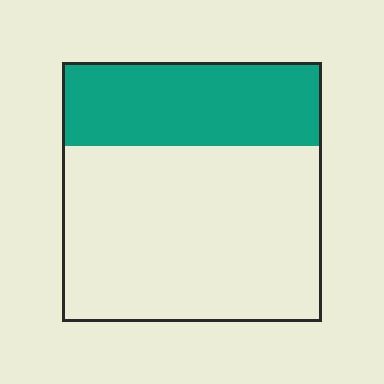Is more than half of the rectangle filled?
No.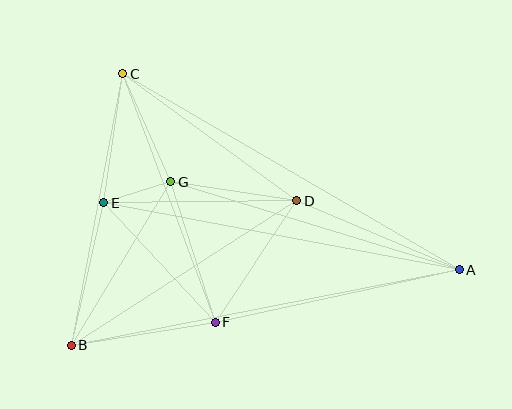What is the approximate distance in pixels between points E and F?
The distance between E and F is approximately 163 pixels.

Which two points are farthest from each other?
Points A and B are farthest from each other.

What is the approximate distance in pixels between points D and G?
The distance between D and G is approximately 127 pixels.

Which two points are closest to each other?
Points E and G are closest to each other.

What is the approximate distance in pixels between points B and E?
The distance between B and E is approximately 146 pixels.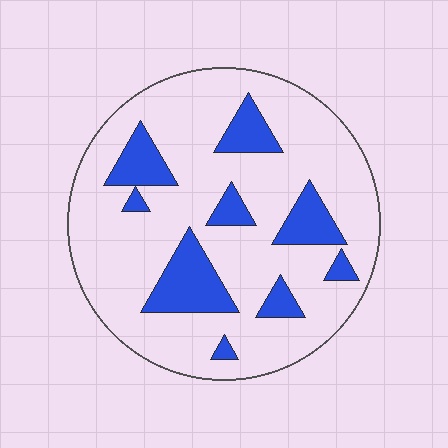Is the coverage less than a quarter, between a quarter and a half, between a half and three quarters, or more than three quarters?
Less than a quarter.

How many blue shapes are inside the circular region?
9.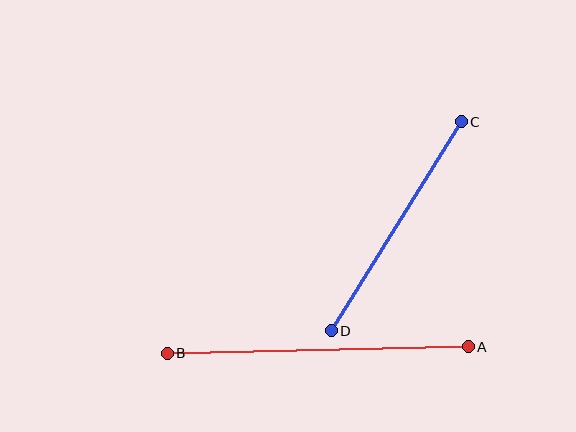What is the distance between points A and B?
The distance is approximately 301 pixels.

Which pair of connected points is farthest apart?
Points A and B are farthest apart.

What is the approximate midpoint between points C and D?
The midpoint is at approximately (396, 226) pixels.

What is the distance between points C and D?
The distance is approximately 246 pixels.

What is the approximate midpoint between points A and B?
The midpoint is at approximately (318, 350) pixels.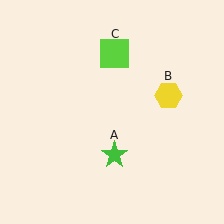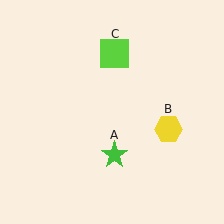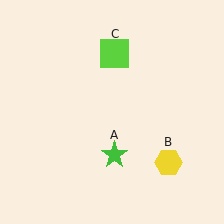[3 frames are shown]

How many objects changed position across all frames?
1 object changed position: yellow hexagon (object B).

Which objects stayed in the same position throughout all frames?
Green star (object A) and lime square (object C) remained stationary.